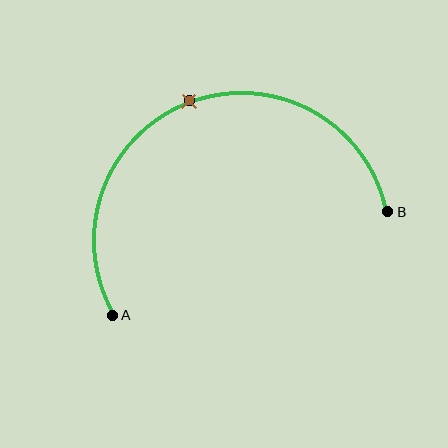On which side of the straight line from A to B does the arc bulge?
The arc bulges above the straight line connecting A and B.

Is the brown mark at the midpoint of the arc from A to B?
Yes. The brown mark lies on the arc at equal arc-length from both A and B — it is the arc midpoint.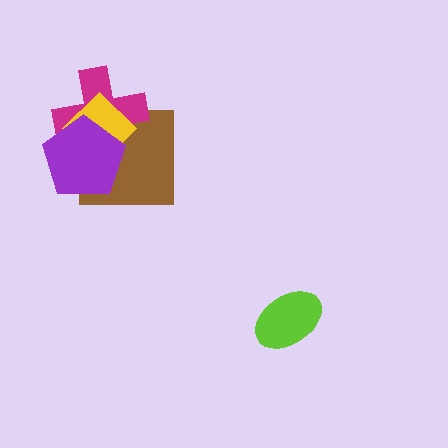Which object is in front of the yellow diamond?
The purple pentagon is in front of the yellow diamond.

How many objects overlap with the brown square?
3 objects overlap with the brown square.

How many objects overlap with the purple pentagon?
3 objects overlap with the purple pentagon.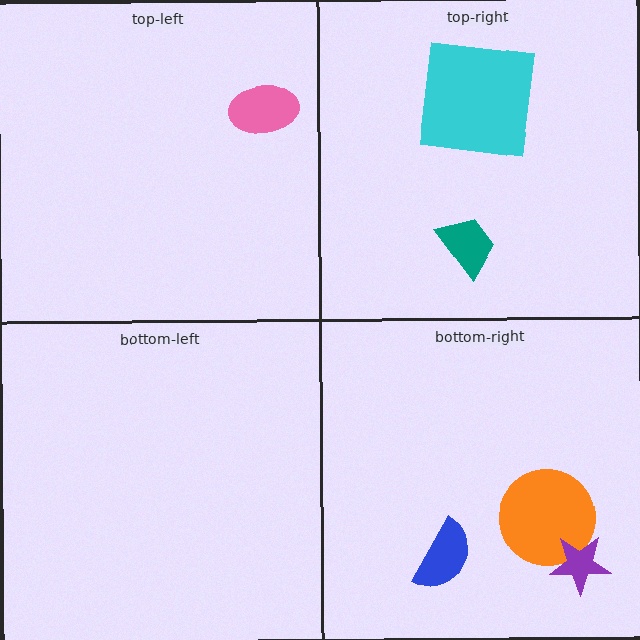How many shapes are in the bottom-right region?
3.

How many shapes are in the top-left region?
1.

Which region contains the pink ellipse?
The top-left region.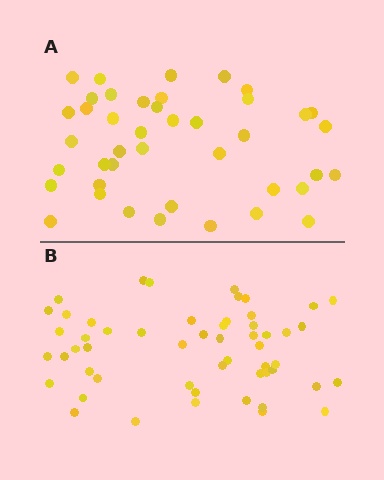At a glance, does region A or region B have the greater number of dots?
Region B (the bottom region) has more dots.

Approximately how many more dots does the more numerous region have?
Region B has roughly 12 or so more dots than region A.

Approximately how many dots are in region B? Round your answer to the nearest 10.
About 50 dots. (The exact count is 54, which rounds to 50.)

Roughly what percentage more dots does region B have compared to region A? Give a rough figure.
About 30% more.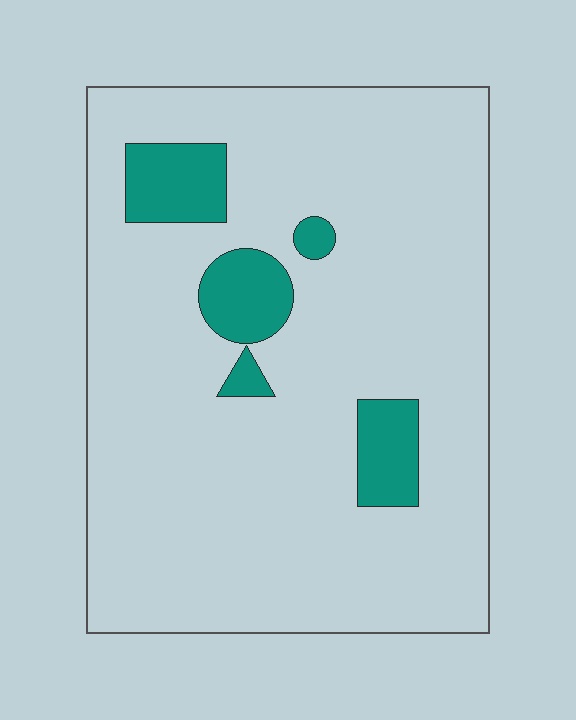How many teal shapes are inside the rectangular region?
5.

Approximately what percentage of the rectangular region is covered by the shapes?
Approximately 10%.